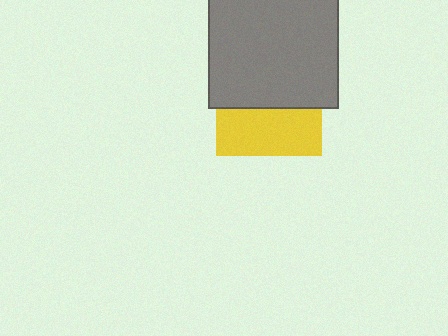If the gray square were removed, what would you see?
You would see the complete yellow square.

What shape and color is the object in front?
The object in front is a gray square.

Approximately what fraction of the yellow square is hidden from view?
Roughly 57% of the yellow square is hidden behind the gray square.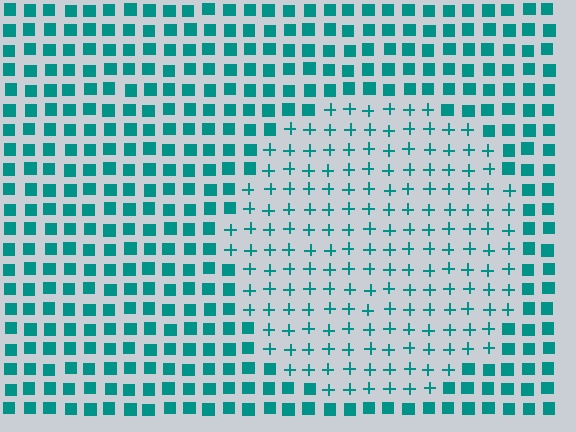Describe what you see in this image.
The image is filled with small teal elements arranged in a uniform grid. A circle-shaped region contains plus signs, while the surrounding area contains squares. The boundary is defined purely by the change in element shape.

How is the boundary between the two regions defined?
The boundary is defined by a change in element shape: plus signs inside vs. squares outside. All elements share the same color and spacing.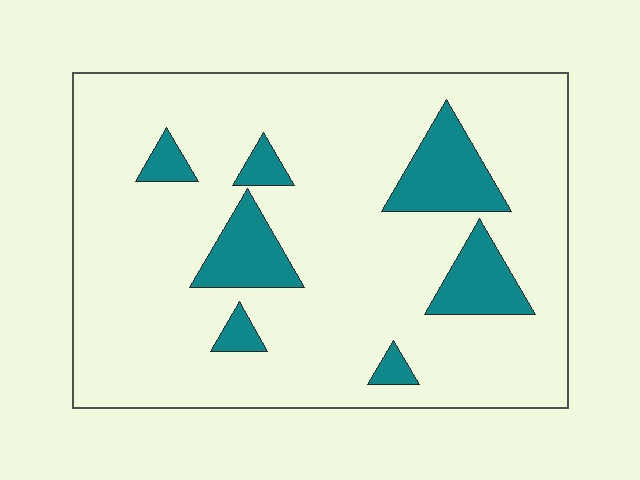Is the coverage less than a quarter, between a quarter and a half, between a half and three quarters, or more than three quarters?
Less than a quarter.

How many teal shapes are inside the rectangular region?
7.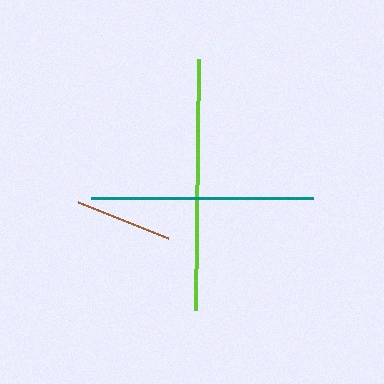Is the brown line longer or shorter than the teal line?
The teal line is longer than the brown line.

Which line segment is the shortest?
The brown line is the shortest at approximately 96 pixels.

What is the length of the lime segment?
The lime segment is approximately 252 pixels long.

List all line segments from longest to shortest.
From longest to shortest: lime, teal, brown.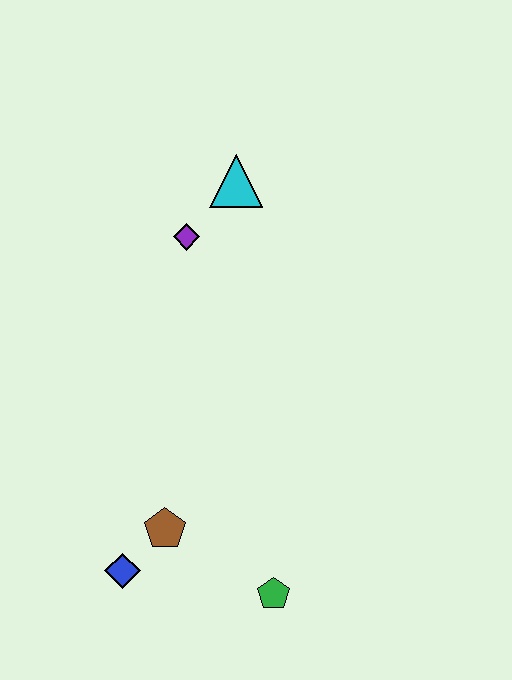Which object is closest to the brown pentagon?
The blue diamond is closest to the brown pentagon.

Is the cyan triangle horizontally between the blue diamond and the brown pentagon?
No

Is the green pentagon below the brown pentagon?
Yes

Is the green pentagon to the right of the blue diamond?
Yes